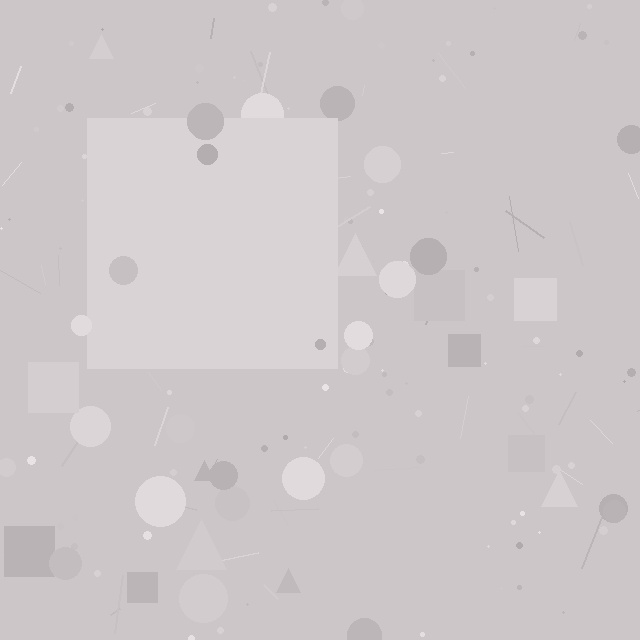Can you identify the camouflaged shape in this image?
The camouflaged shape is a square.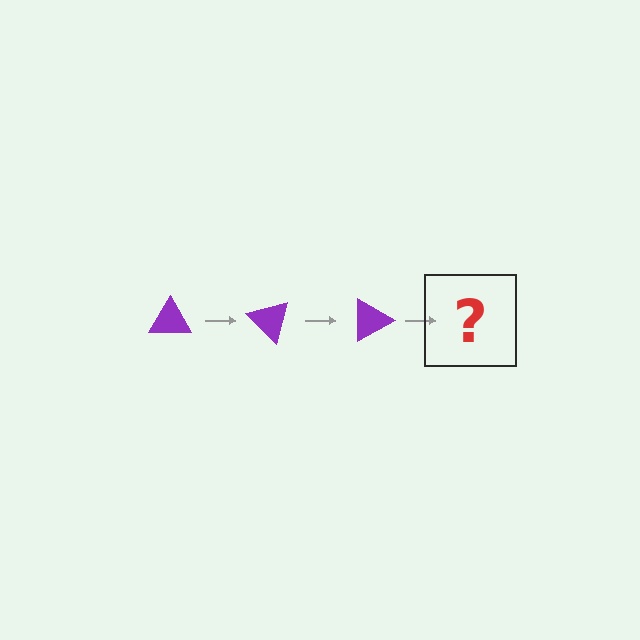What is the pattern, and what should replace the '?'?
The pattern is that the triangle rotates 45 degrees each step. The '?' should be a purple triangle rotated 135 degrees.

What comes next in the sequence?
The next element should be a purple triangle rotated 135 degrees.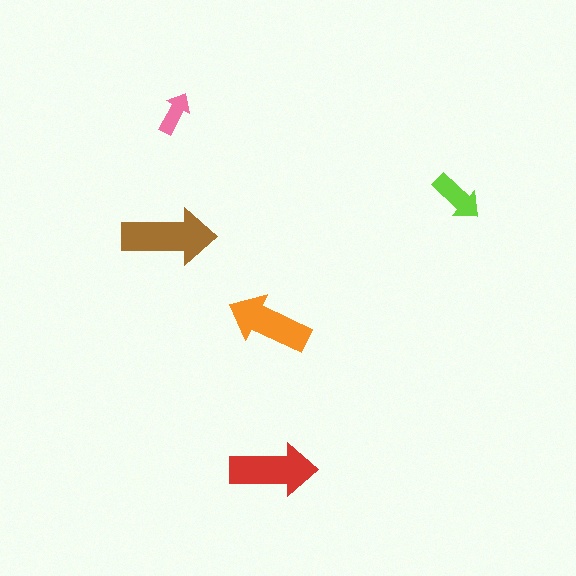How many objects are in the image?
There are 5 objects in the image.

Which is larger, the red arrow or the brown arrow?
The brown one.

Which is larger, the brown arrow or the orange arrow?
The brown one.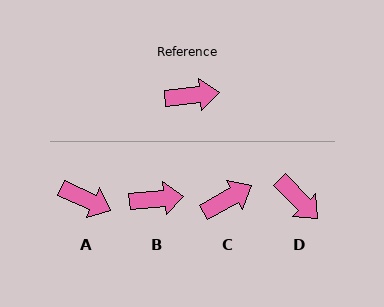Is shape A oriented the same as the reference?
No, it is off by about 30 degrees.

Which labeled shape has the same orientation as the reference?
B.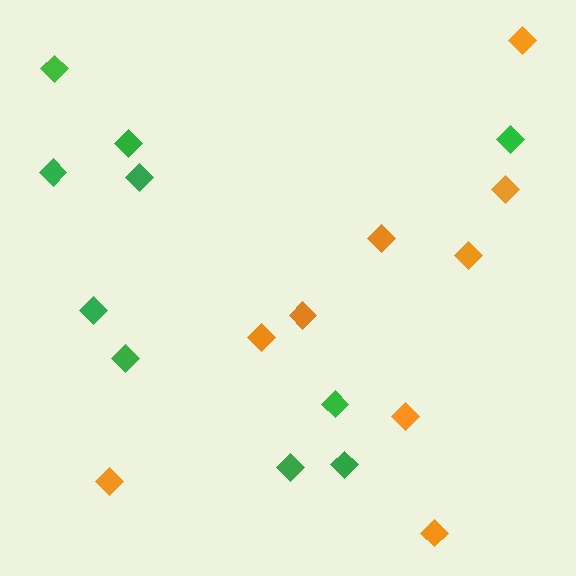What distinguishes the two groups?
There are 2 groups: one group of green diamonds (10) and one group of orange diamonds (9).